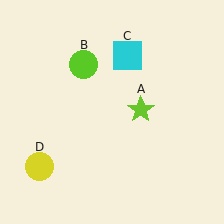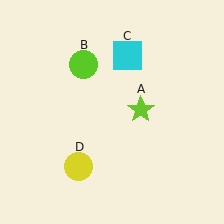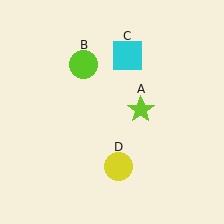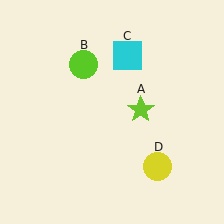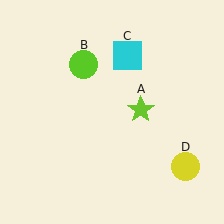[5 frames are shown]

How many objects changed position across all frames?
1 object changed position: yellow circle (object D).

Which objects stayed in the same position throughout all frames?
Lime star (object A) and lime circle (object B) and cyan square (object C) remained stationary.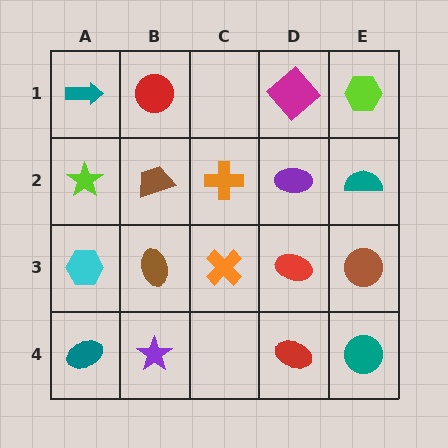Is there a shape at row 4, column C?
No, that cell is empty.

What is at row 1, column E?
A lime hexagon.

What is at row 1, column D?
A magenta diamond.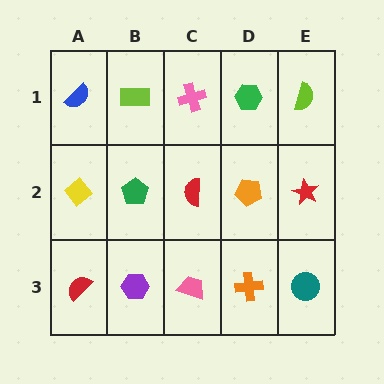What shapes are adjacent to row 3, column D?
An orange pentagon (row 2, column D), a pink trapezoid (row 3, column C), a teal circle (row 3, column E).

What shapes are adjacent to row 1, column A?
A yellow diamond (row 2, column A), a lime rectangle (row 1, column B).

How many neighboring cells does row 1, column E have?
2.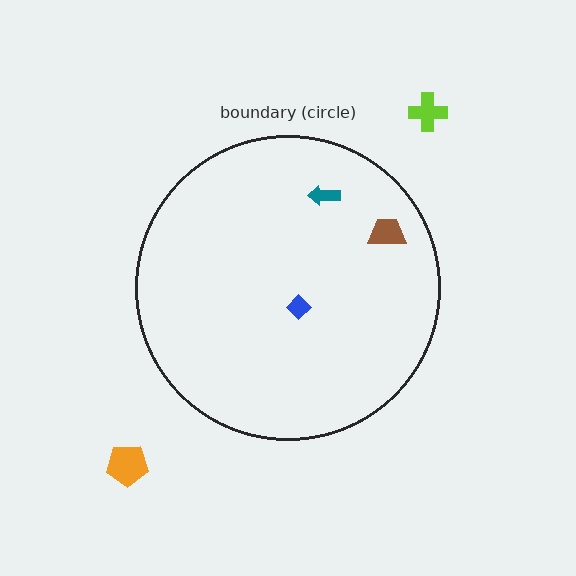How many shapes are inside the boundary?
3 inside, 2 outside.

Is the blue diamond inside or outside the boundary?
Inside.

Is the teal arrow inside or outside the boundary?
Inside.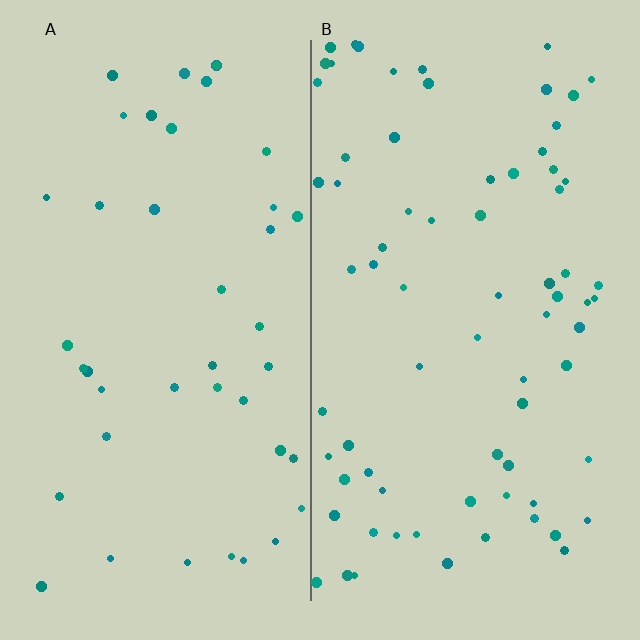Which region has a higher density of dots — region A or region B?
B (the right).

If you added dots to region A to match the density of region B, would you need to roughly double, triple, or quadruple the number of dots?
Approximately double.